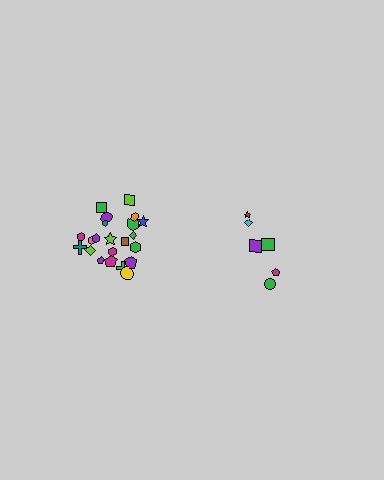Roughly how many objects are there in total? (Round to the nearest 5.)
Roughly 30 objects in total.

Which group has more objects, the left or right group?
The left group.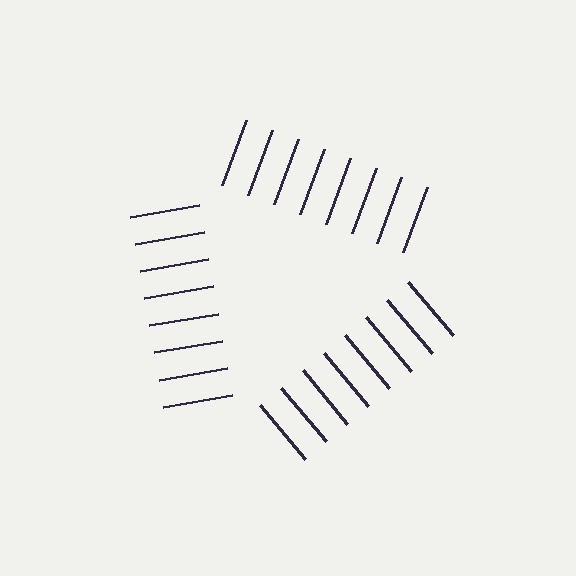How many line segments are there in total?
24 — 8 along each of the 3 edges.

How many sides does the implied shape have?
3 sides — the line-ends trace a triangle.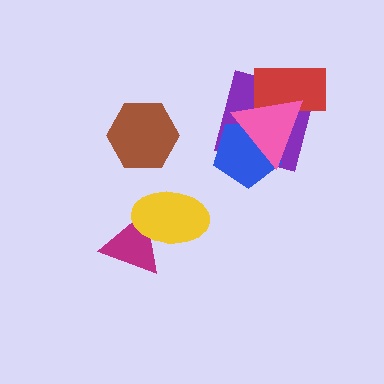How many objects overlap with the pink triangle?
3 objects overlap with the pink triangle.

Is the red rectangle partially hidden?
Yes, it is partially covered by another shape.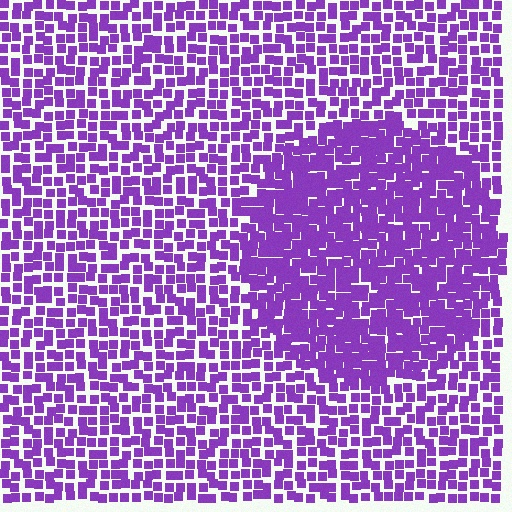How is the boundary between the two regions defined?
The boundary is defined by a change in element density (approximately 1.6x ratio). All elements are the same color, size, and shape.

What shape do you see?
I see a circle.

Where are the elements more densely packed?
The elements are more densely packed inside the circle boundary.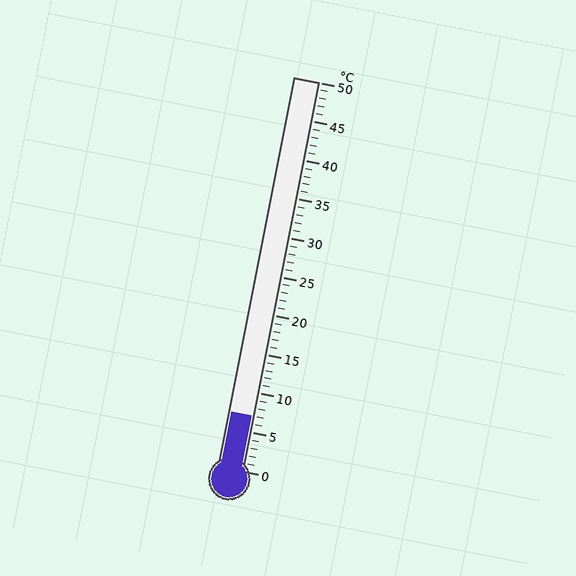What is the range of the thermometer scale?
The thermometer scale ranges from 0°C to 50°C.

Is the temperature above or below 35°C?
The temperature is below 35°C.